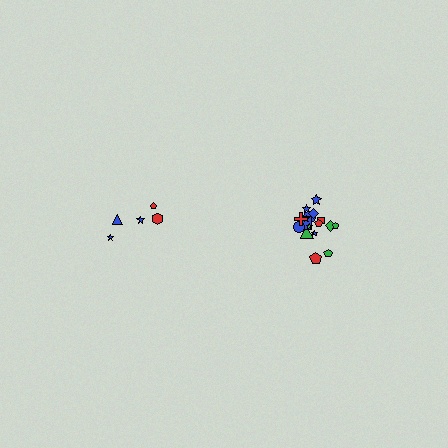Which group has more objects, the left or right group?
The right group.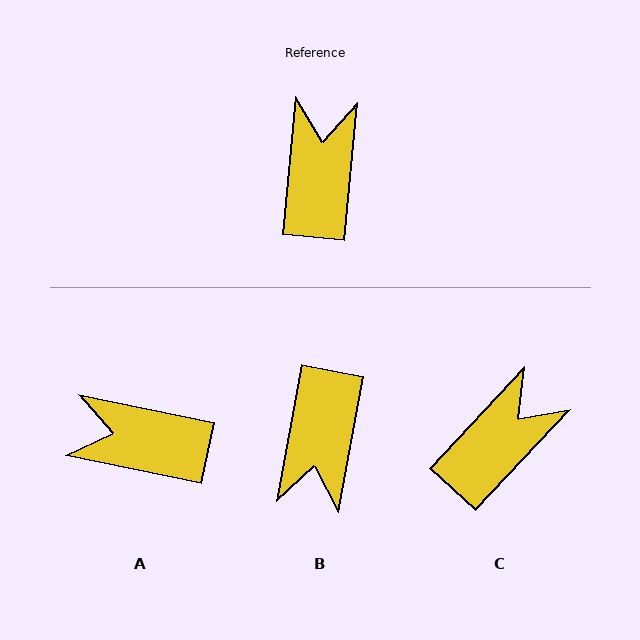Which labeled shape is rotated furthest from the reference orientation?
B, about 175 degrees away.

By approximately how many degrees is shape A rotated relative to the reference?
Approximately 84 degrees counter-clockwise.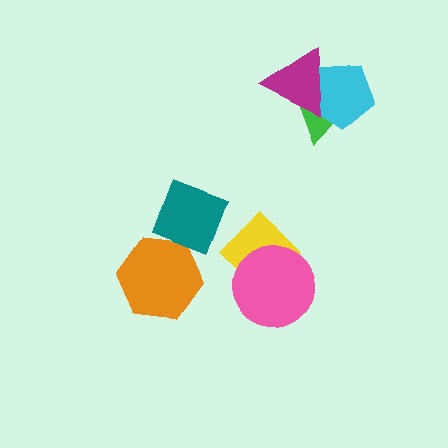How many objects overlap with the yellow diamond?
1 object overlaps with the yellow diamond.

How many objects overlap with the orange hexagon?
0 objects overlap with the orange hexagon.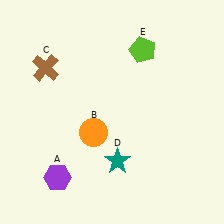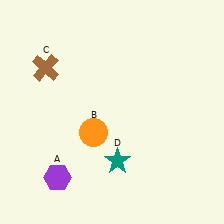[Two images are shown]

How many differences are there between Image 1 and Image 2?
There is 1 difference between the two images.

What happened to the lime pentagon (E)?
The lime pentagon (E) was removed in Image 2. It was in the top-right area of Image 1.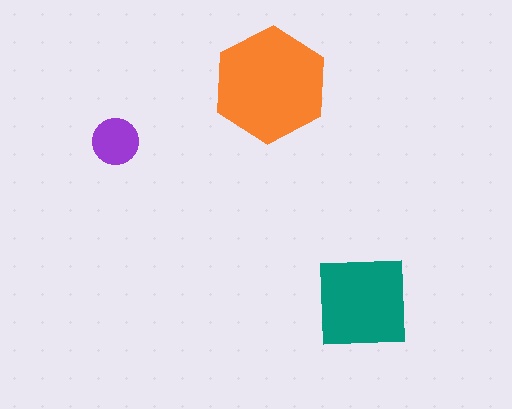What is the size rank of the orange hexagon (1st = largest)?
1st.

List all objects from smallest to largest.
The purple circle, the teal square, the orange hexagon.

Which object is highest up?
The orange hexagon is topmost.